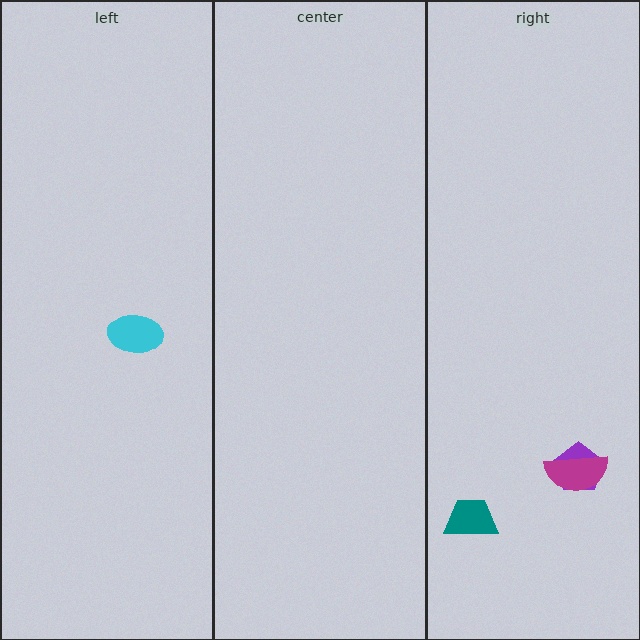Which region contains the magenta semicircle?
The right region.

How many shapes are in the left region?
1.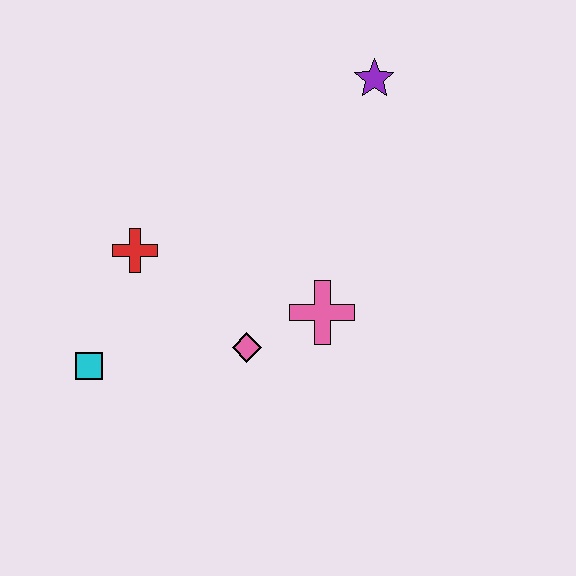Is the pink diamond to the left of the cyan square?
No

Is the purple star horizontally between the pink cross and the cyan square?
No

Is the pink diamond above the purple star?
No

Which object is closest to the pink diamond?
The pink cross is closest to the pink diamond.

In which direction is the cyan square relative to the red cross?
The cyan square is below the red cross.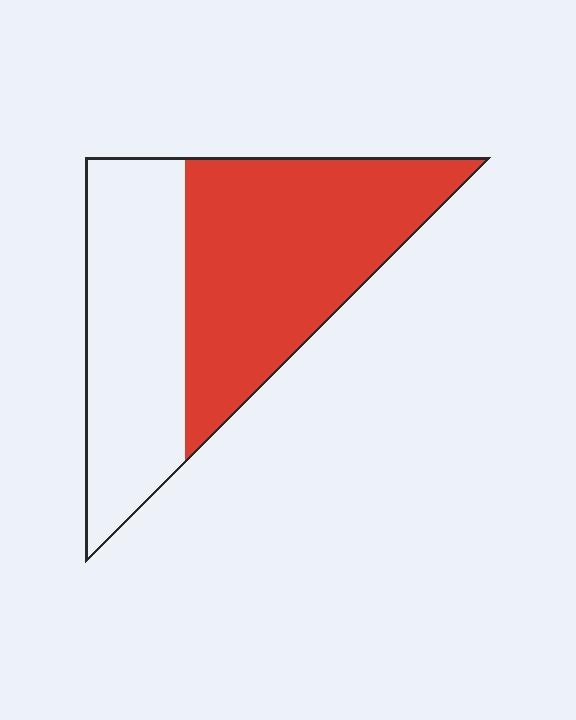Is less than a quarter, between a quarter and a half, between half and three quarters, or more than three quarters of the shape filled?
Between half and three quarters.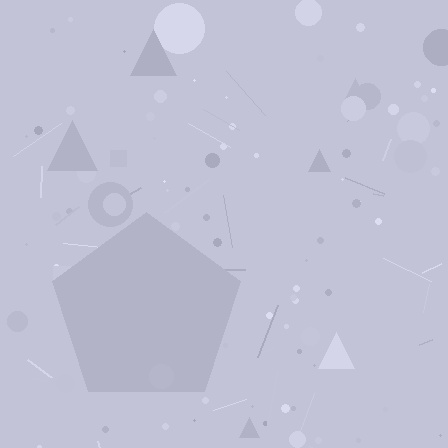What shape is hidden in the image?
A pentagon is hidden in the image.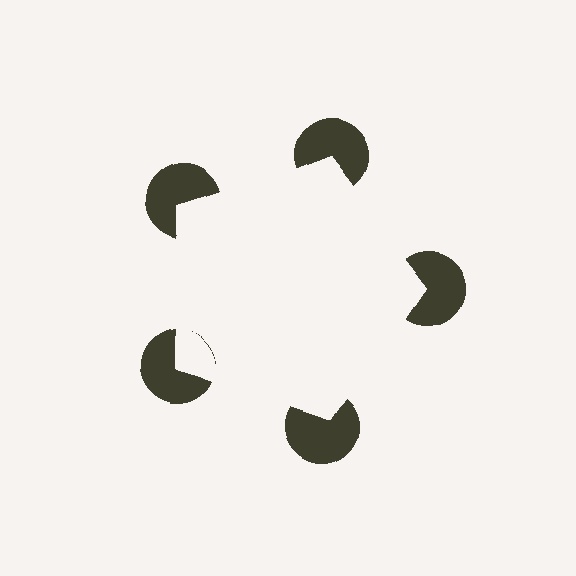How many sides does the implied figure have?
5 sides.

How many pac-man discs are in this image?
There are 5 — one at each vertex of the illusory pentagon.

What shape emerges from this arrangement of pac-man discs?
An illusory pentagon — its edges are inferred from the aligned wedge cuts in the pac-man discs, not physically drawn.